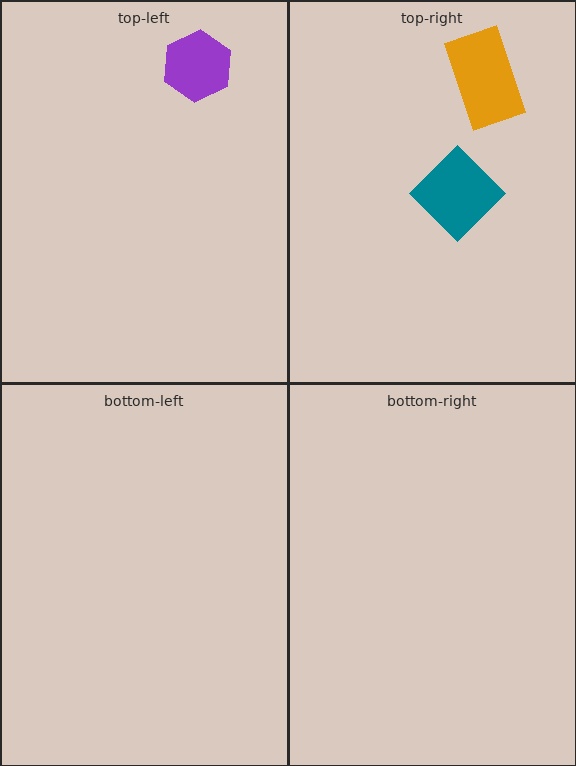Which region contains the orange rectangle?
The top-right region.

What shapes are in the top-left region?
The purple hexagon.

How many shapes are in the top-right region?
2.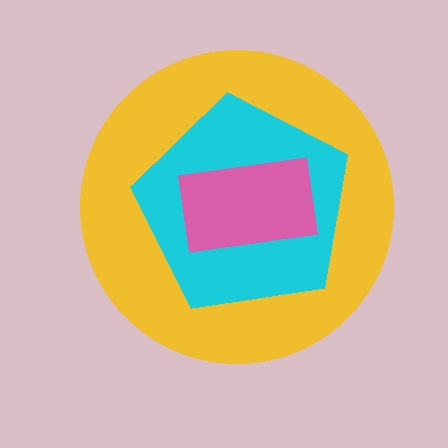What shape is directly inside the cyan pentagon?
The pink rectangle.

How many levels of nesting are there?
3.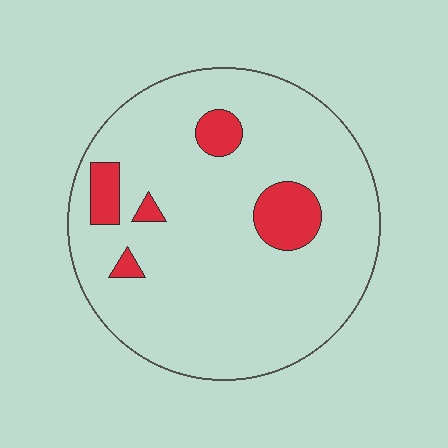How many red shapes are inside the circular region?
5.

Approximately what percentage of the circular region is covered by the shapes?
Approximately 10%.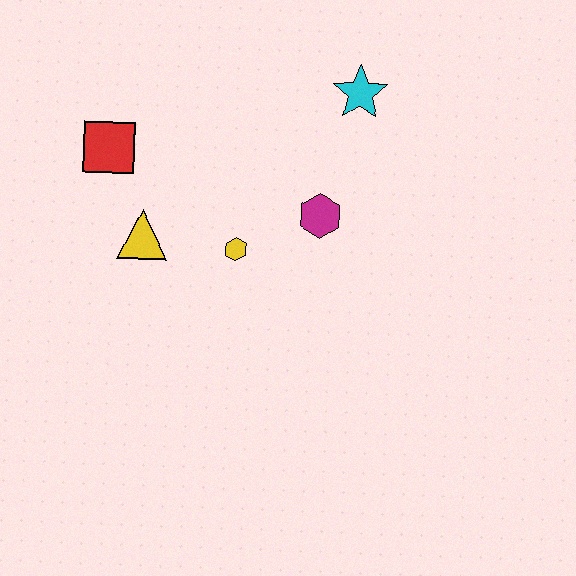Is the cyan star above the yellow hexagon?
Yes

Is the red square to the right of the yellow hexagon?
No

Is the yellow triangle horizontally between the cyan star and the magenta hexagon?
No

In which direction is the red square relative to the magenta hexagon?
The red square is to the left of the magenta hexagon.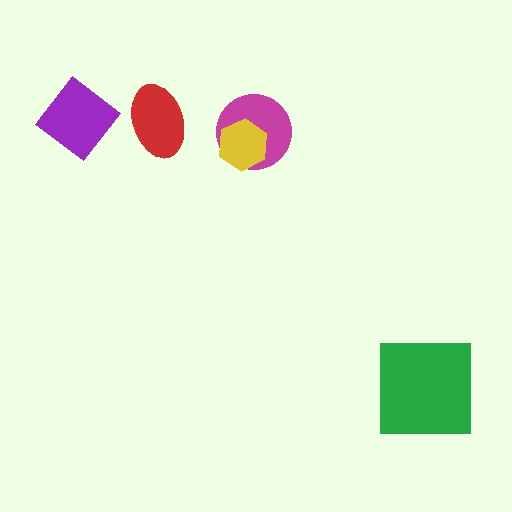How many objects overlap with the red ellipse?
0 objects overlap with the red ellipse.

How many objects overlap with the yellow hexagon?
1 object overlaps with the yellow hexagon.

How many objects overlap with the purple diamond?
0 objects overlap with the purple diamond.